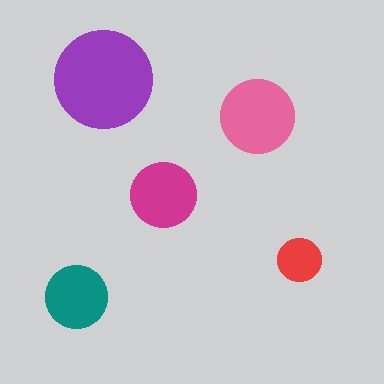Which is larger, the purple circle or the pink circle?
The purple one.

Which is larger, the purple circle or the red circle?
The purple one.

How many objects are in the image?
There are 5 objects in the image.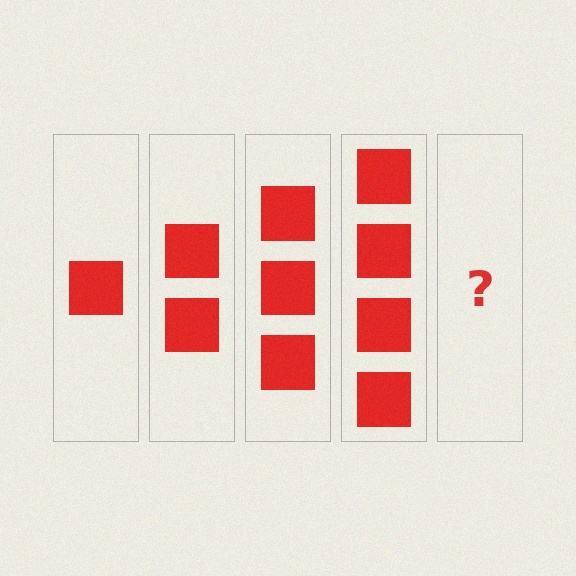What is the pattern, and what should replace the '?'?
The pattern is that each step adds one more square. The '?' should be 5 squares.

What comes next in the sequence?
The next element should be 5 squares.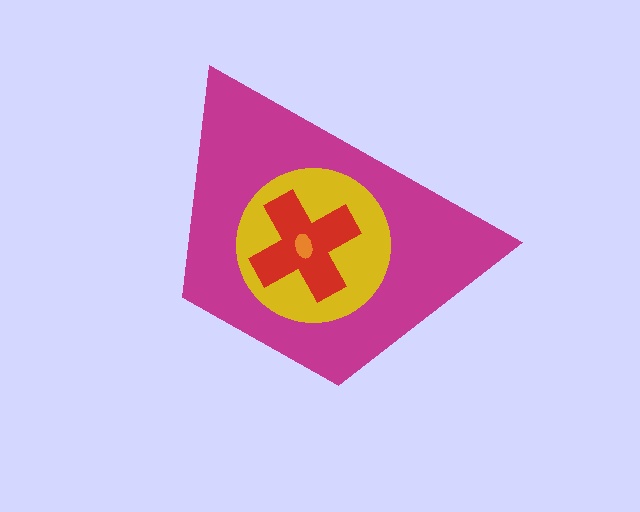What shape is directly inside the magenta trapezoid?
The yellow circle.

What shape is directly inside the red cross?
The orange ellipse.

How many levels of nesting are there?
4.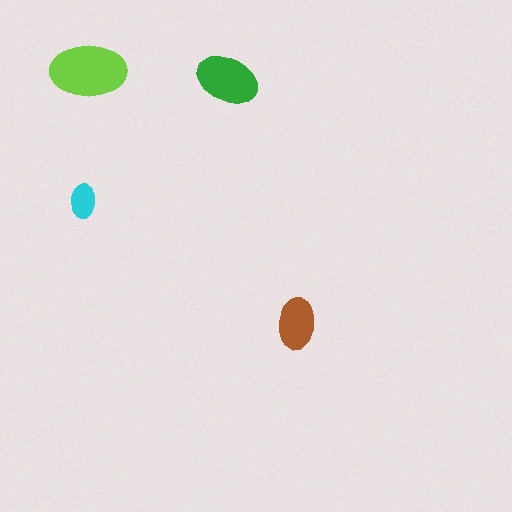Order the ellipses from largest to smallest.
the lime one, the green one, the brown one, the cyan one.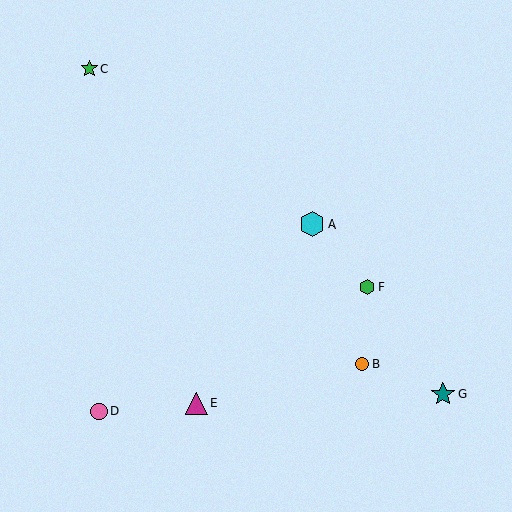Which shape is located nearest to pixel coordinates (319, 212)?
The cyan hexagon (labeled A) at (312, 224) is nearest to that location.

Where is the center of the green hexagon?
The center of the green hexagon is at (367, 287).